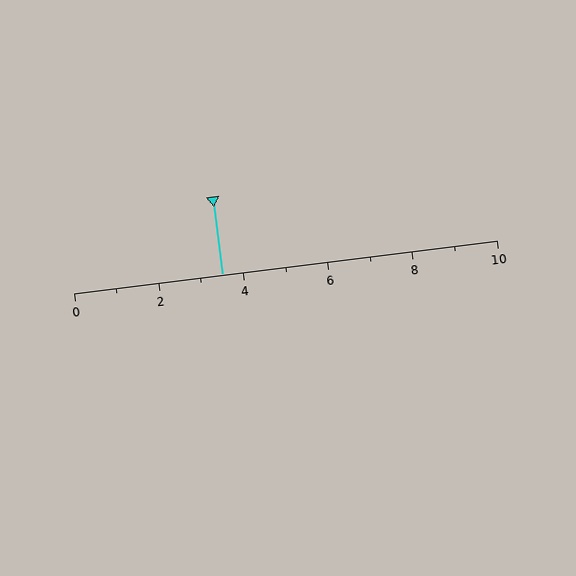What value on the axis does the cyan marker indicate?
The marker indicates approximately 3.5.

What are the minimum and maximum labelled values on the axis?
The axis runs from 0 to 10.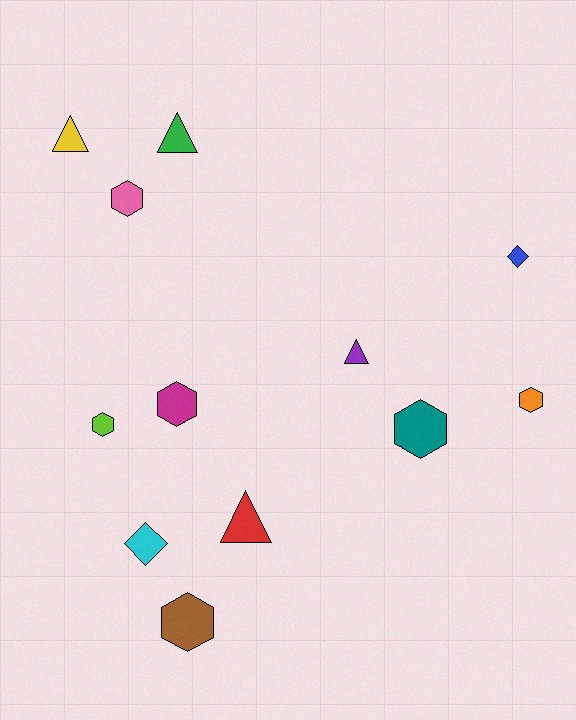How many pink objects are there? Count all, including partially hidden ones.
There is 1 pink object.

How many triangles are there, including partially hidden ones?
There are 4 triangles.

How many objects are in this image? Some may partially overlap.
There are 12 objects.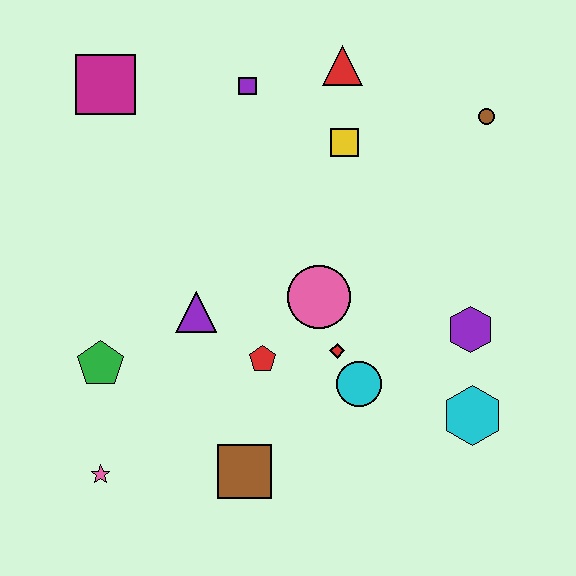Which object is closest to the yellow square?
The red triangle is closest to the yellow square.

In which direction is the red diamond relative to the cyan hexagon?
The red diamond is to the left of the cyan hexagon.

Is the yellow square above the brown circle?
No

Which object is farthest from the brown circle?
The pink star is farthest from the brown circle.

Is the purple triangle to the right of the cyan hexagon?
No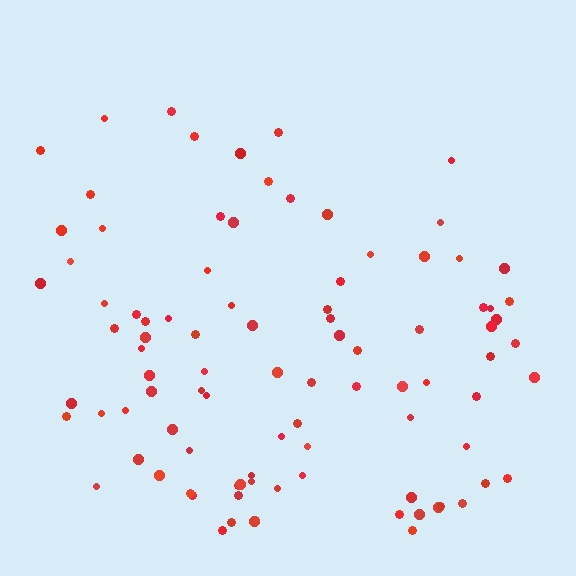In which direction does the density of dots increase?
From top to bottom, with the bottom side densest.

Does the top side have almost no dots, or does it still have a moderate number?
Still a moderate number, just noticeably fewer than the bottom.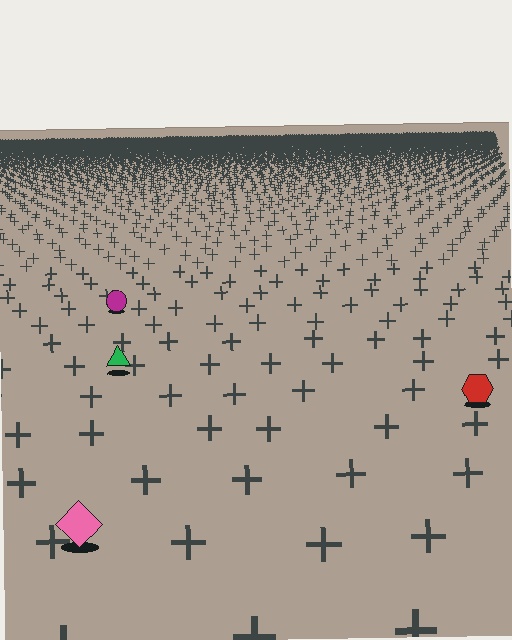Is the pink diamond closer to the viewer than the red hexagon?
Yes. The pink diamond is closer — you can tell from the texture gradient: the ground texture is coarser near it.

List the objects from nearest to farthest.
From nearest to farthest: the pink diamond, the red hexagon, the green triangle, the magenta circle.